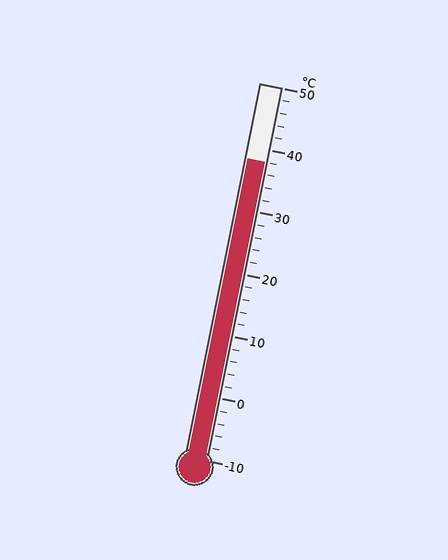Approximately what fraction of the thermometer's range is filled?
The thermometer is filled to approximately 80% of its range.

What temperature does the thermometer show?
The thermometer shows approximately 38°C.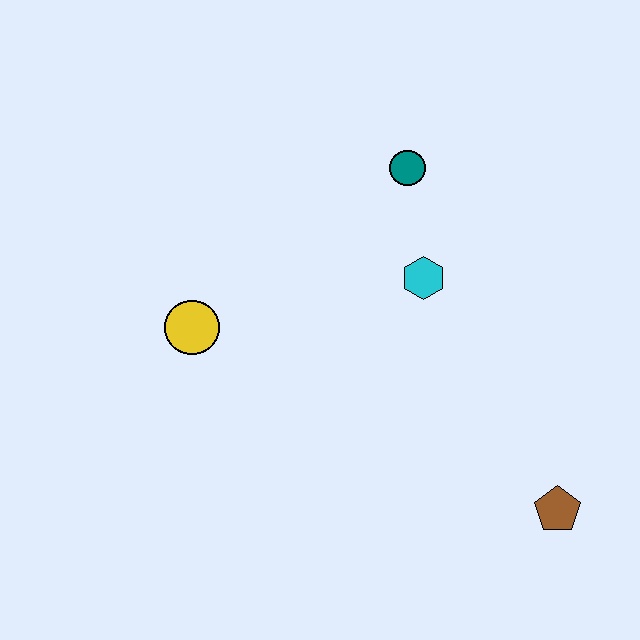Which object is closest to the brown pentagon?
The cyan hexagon is closest to the brown pentagon.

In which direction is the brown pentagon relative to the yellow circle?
The brown pentagon is to the right of the yellow circle.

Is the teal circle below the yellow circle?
No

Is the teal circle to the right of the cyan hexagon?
No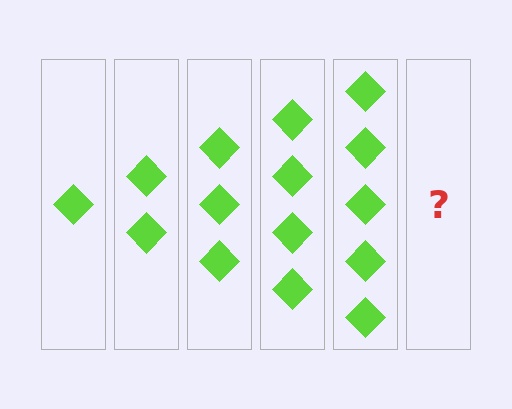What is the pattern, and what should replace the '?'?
The pattern is that each step adds one more diamond. The '?' should be 6 diamonds.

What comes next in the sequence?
The next element should be 6 diamonds.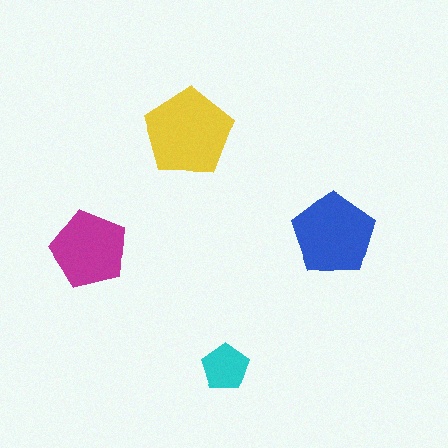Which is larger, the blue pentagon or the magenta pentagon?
The blue one.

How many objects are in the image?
There are 4 objects in the image.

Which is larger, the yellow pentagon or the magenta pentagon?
The yellow one.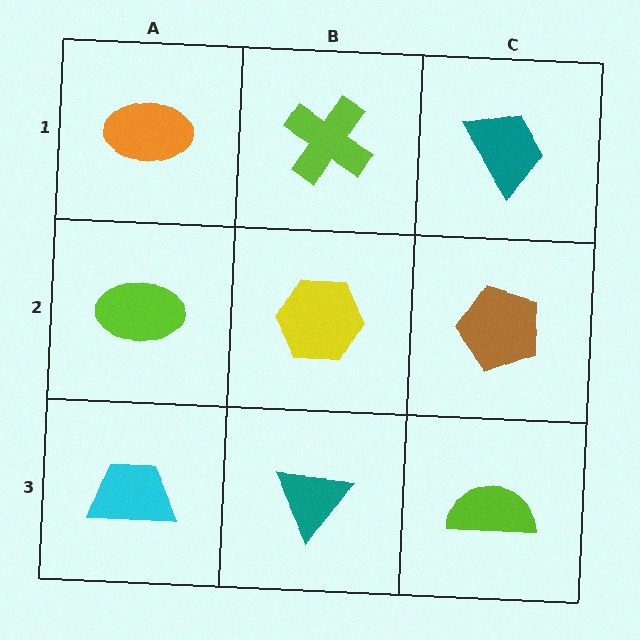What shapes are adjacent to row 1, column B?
A yellow hexagon (row 2, column B), an orange ellipse (row 1, column A), a teal trapezoid (row 1, column C).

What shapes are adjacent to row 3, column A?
A lime ellipse (row 2, column A), a teal triangle (row 3, column B).